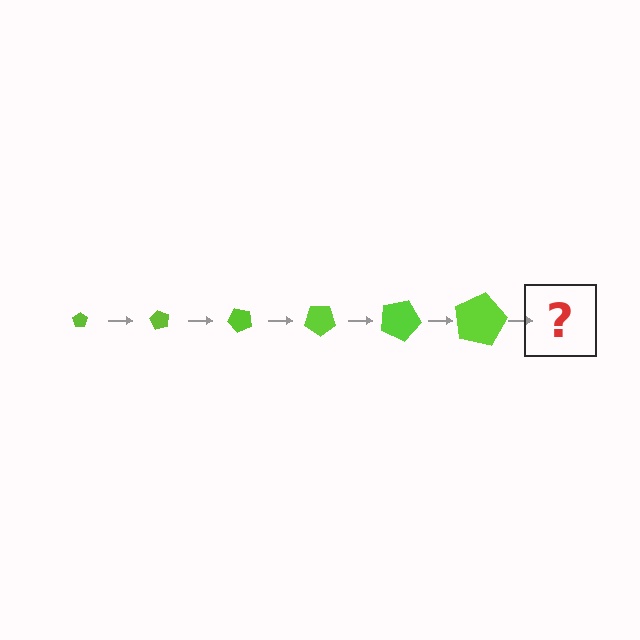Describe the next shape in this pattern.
It should be a pentagon, larger than the previous one and rotated 360 degrees from the start.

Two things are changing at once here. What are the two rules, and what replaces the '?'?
The two rules are that the pentagon grows larger each step and it rotates 60 degrees each step. The '?' should be a pentagon, larger than the previous one and rotated 360 degrees from the start.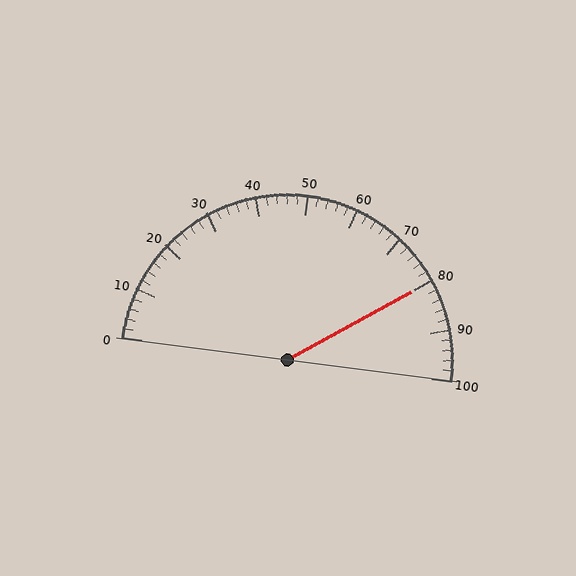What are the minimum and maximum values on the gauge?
The gauge ranges from 0 to 100.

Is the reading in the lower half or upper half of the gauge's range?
The reading is in the upper half of the range (0 to 100).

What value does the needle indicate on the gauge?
The needle indicates approximately 80.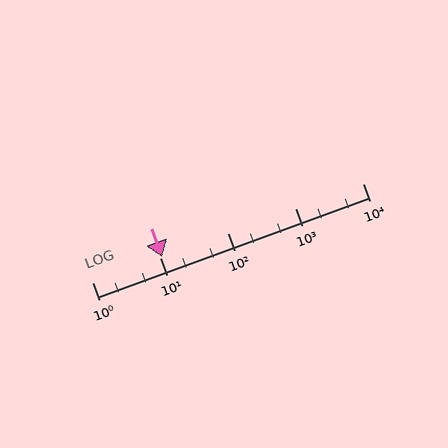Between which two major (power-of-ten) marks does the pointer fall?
The pointer is between 10 and 100.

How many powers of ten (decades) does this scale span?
The scale spans 4 decades, from 1 to 10000.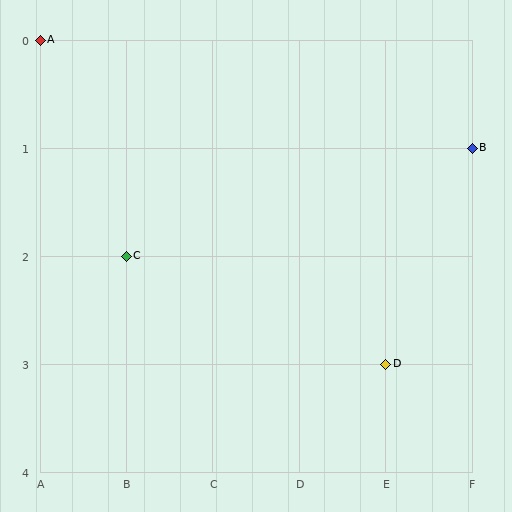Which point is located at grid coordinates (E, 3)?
Point D is at (E, 3).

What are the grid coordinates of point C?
Point C is at grid coordinates (B, 2).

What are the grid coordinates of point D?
Point D is at grid coordinates (E, 3).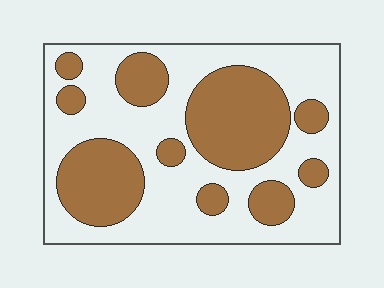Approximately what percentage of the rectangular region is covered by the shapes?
Approximately 40%.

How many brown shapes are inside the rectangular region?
10.